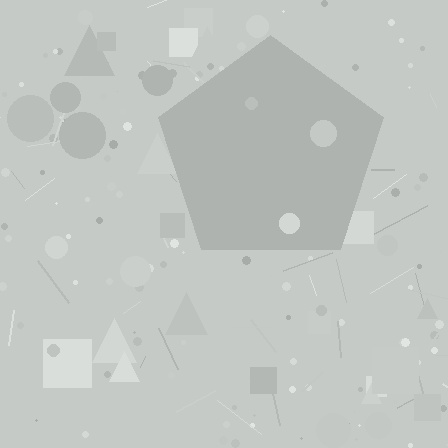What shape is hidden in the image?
A pentagon is hidden in the image.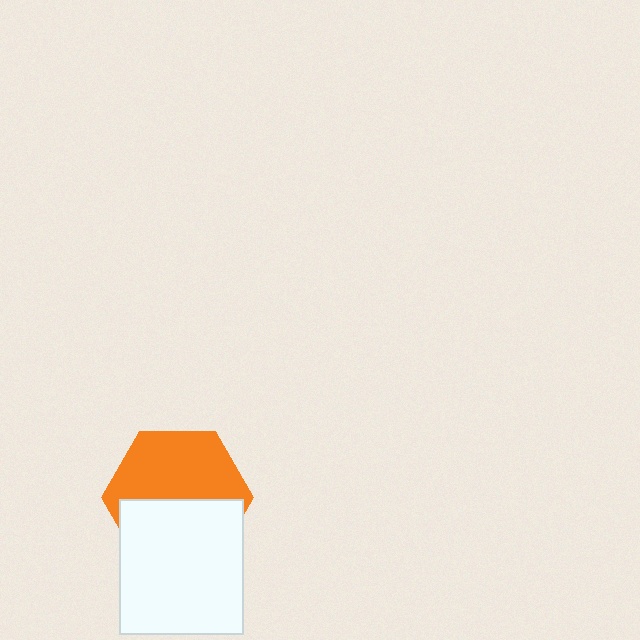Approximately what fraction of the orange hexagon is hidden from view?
Roughly 46% of the orange hexagon is hidden behind the white rectangle.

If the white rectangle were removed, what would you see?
You would see the complete orange hexagon.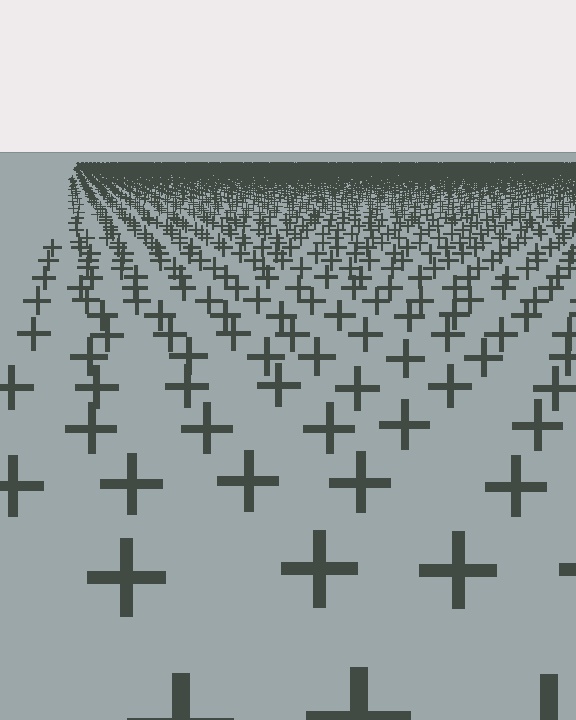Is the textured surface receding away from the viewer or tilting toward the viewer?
The surface is receding away from the viewer. Texture elements get smaller and denser toward the top.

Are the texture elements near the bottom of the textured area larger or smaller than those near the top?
Larger. Near the bottom, elements are closer to the viewer and appear at a bigger on-screen size.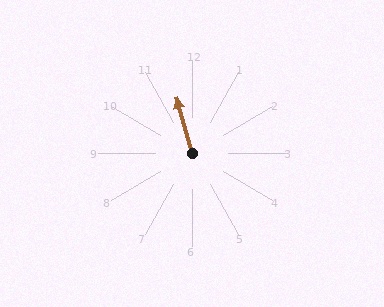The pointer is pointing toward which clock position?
Roughly 11 o'clock.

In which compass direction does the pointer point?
North.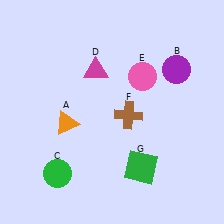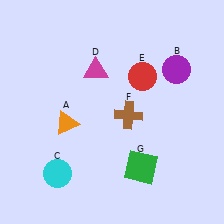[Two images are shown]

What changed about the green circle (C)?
In Image 1, C is green. In Image 2, it changed to cyan.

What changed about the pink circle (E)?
In Image 1, E is pink. In Image 2, it changed to red.